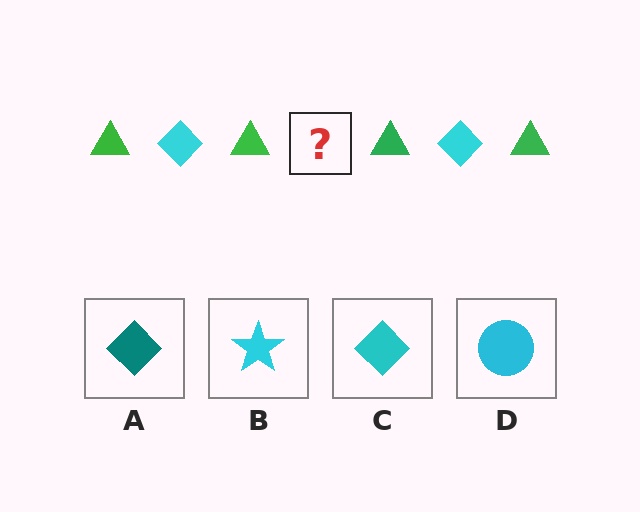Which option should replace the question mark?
Option C.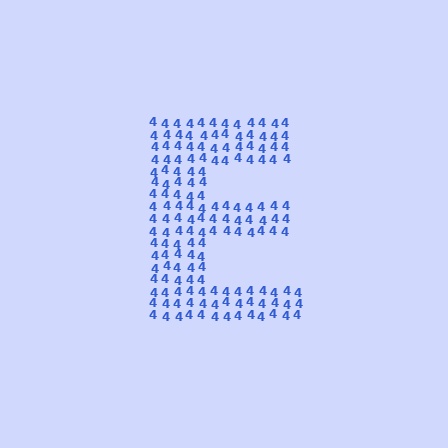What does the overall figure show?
The overall figure shows the letter E.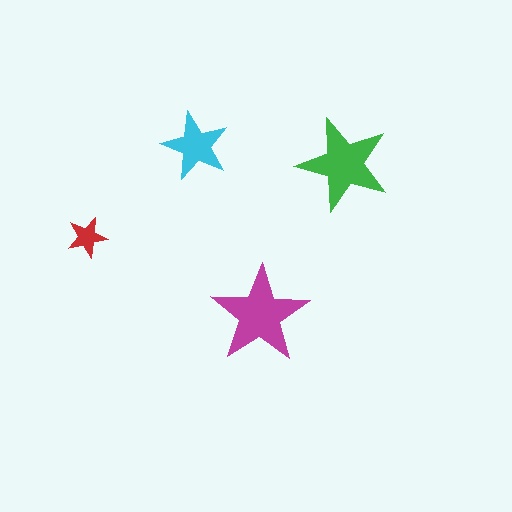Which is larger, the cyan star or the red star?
The cyan one.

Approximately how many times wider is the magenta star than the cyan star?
About 1.5 times wider.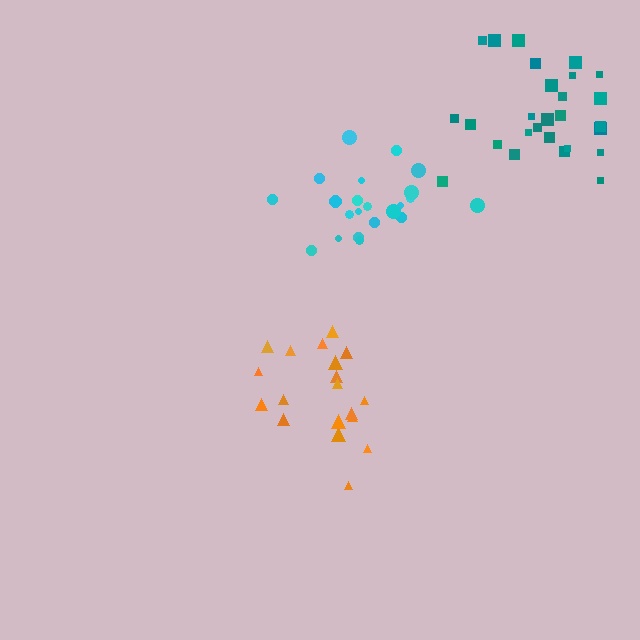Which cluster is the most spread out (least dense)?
Orange.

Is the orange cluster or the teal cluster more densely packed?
Teal.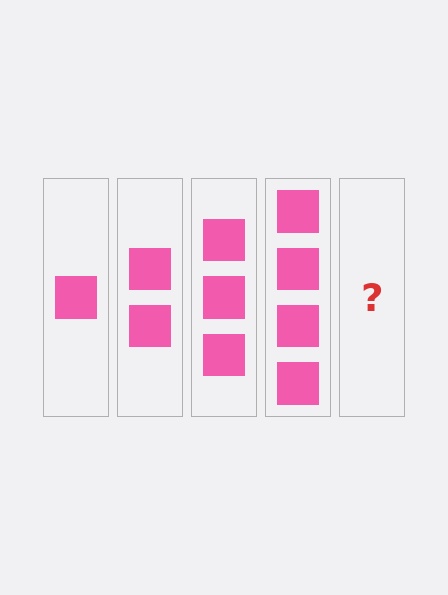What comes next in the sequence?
The next element should be 5 squares.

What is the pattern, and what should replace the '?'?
The pattern is that each step adds one more square. The '?' should be 5 squares.